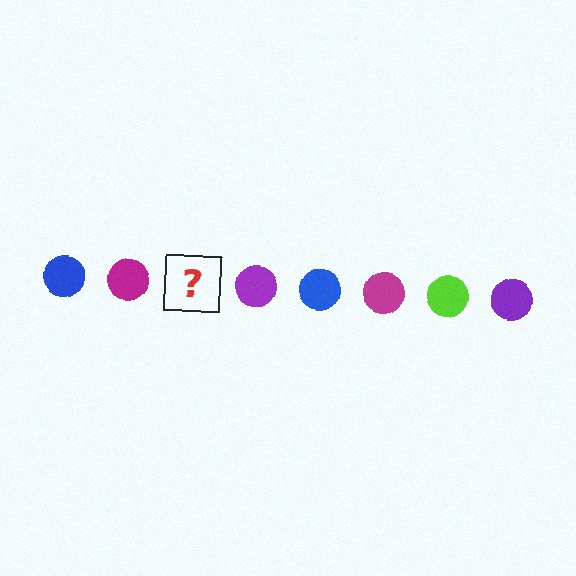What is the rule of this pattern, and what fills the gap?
The rule is that the pattern cycles through blue, magenta, lime, purple circles. The gap should be filled with a lime circle.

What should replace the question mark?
The question mark should be replaced with a lime circle.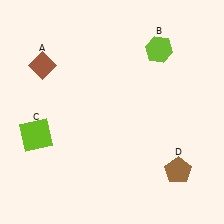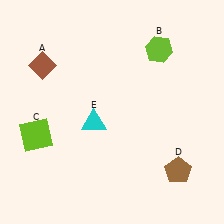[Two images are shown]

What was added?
A cyan triangle (E) was added in Image 2.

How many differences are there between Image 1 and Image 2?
There is 1 difference between the two images.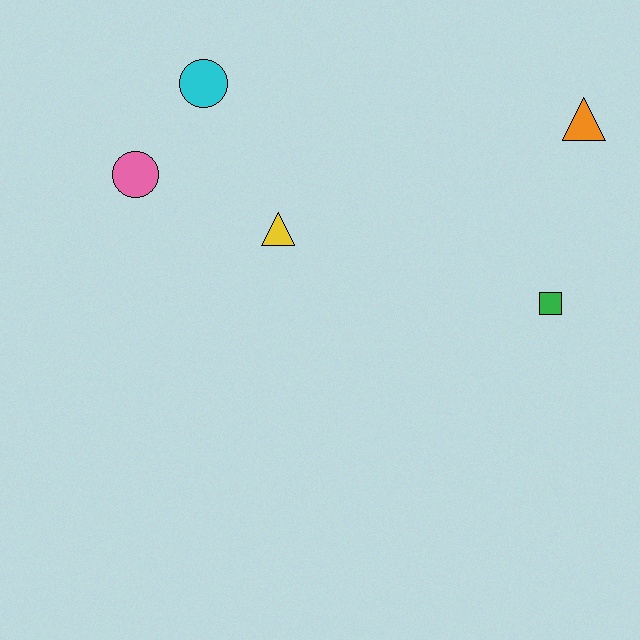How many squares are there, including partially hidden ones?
There is 1 square.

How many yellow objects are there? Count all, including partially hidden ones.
There is 1 yellow object.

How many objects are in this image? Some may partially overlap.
There are 5 objects.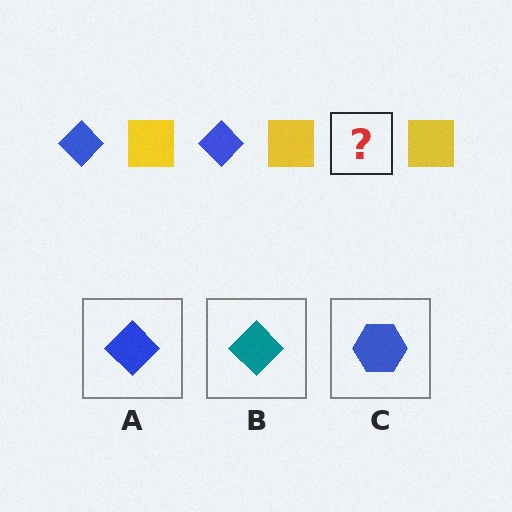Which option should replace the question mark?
Option A.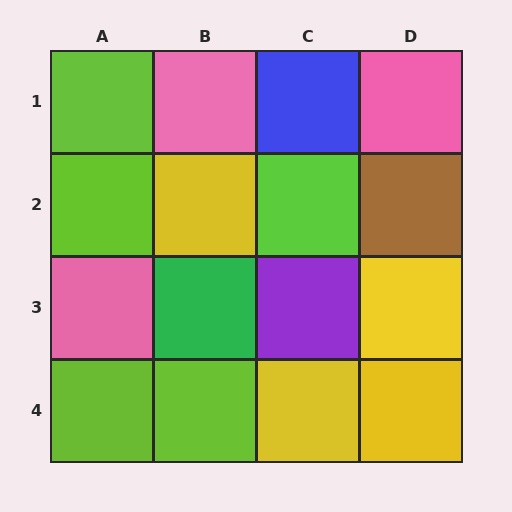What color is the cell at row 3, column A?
Pink.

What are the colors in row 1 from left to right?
Lime, pink, blue, pink.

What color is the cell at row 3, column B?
Green.